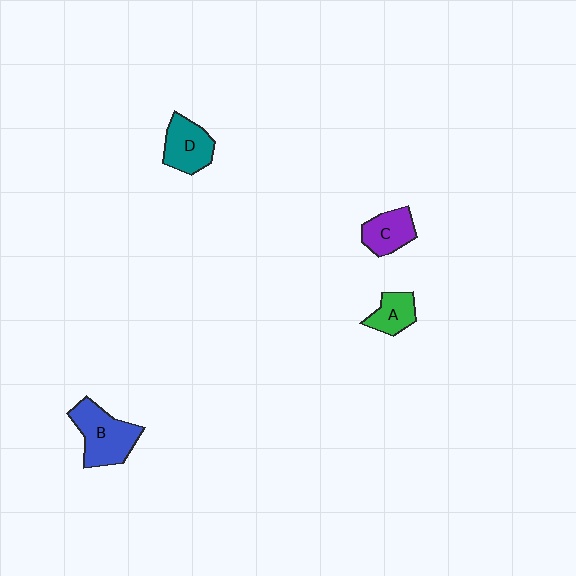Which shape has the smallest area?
Shape A (green).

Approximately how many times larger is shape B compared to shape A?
Approximately 1.9 times.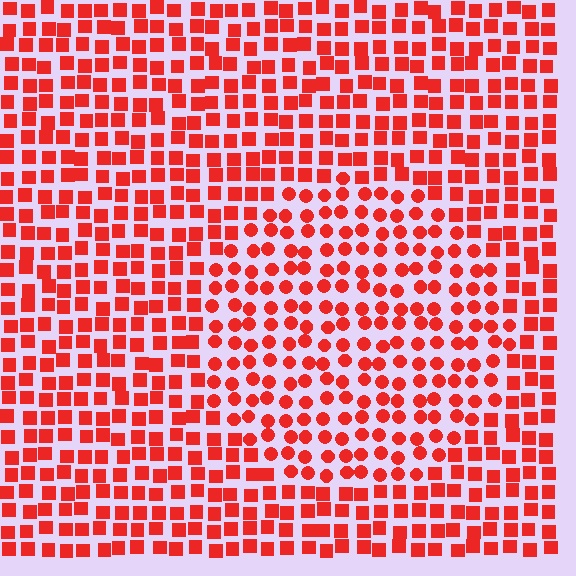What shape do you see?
I see a circle.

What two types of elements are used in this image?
The image uses circles inside the circle region and squares outside it.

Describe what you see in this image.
The image is filled with small red elements arranged in a uniform grid. A circle-shaped region contains circles, while the surrounding area contains squares. The boundary is defined purely by the change in element shape.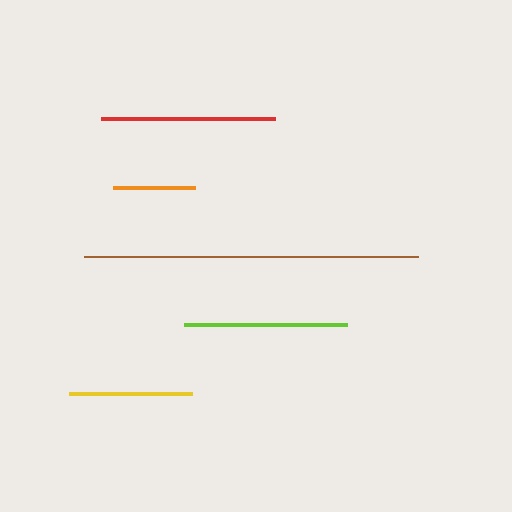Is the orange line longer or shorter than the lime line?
The lime line is longer than the orange line.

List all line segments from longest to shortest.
From longest to shortest: brown, red, lime, yellow, orange.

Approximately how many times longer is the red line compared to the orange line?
The red line is approximately 2.1 times the length of the orange line.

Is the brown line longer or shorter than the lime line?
The brown line is longer than the lime line.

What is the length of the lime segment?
The lime segment is approximately 163 pixels long.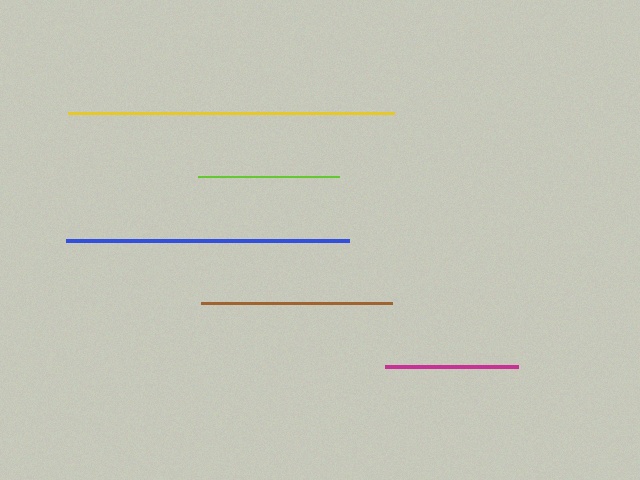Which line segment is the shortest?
The magenta line is the shortest at approximately 133 pixels.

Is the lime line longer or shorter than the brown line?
The brown line is longer than the lime line.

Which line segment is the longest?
The yellow line is the longest at approximately 326 pixels.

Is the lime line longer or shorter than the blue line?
The blue line is longer than the lime line.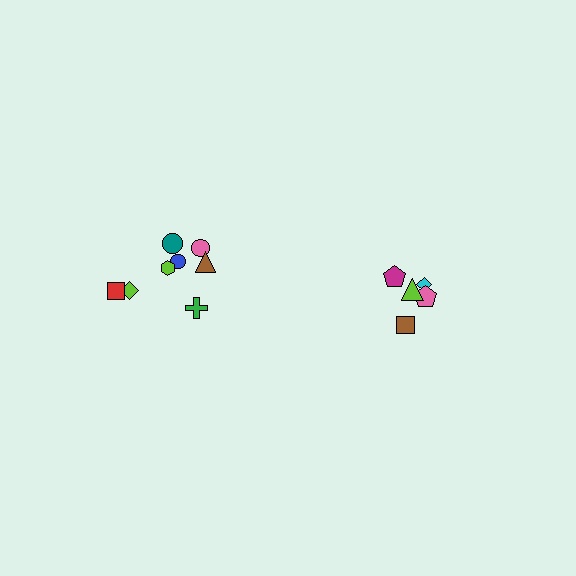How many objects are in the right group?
There are 5 objects.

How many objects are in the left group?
There are 8 objects.